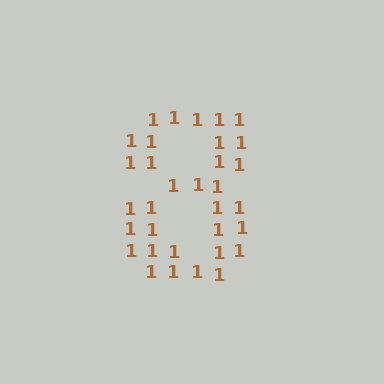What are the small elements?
The small elements are digit 1's.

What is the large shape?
The large shape is the digit 8.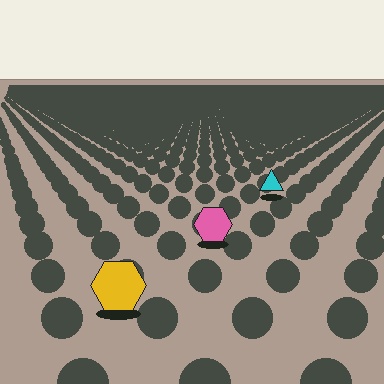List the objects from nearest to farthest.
From nearest to farthest: the yellow hexagon, the pink hexagon, the cyan triangle.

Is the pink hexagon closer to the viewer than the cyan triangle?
Yes. The pink hexagon is closer — you can tell from the texture gradient: the ground texture is coarser near it.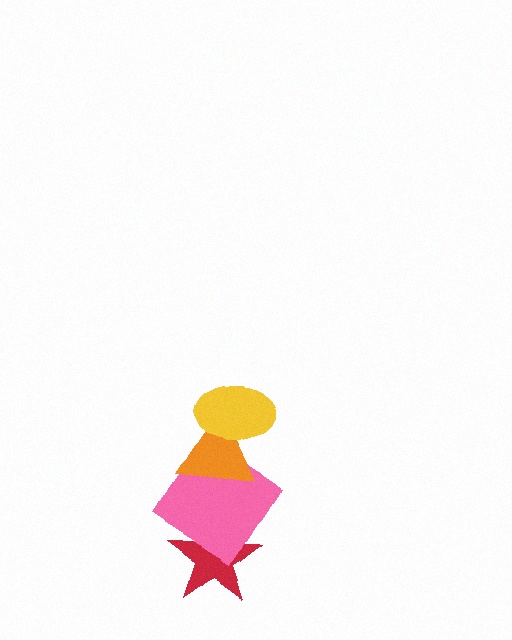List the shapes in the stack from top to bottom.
From top to bottom: the yellow ellipse, the orange triangle, the pink diamond, the red star.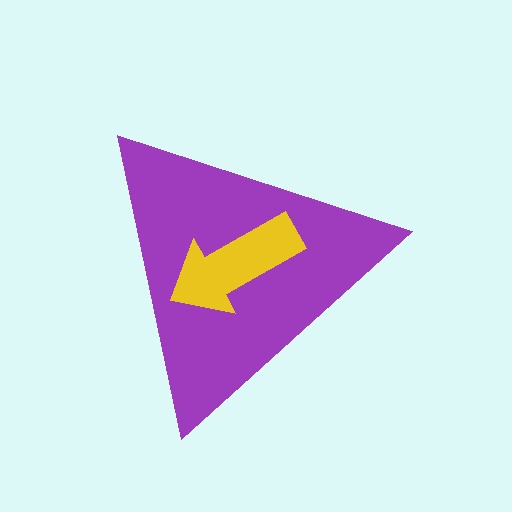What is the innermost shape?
The yellow arrow.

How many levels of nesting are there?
2.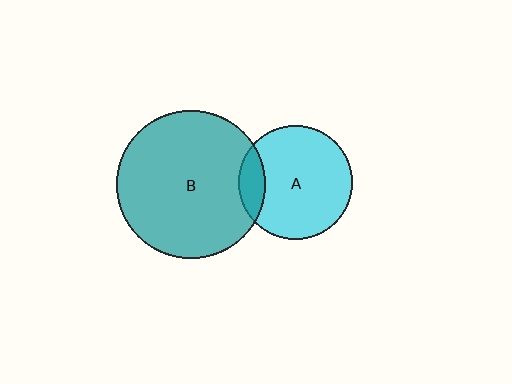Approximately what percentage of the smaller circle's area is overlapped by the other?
Approximately 15%.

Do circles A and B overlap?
Yes.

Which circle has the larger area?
Circle B (teal).